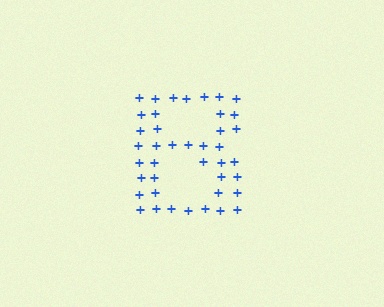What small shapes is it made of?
It is made of small plus signs.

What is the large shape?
The large shape is the letter B.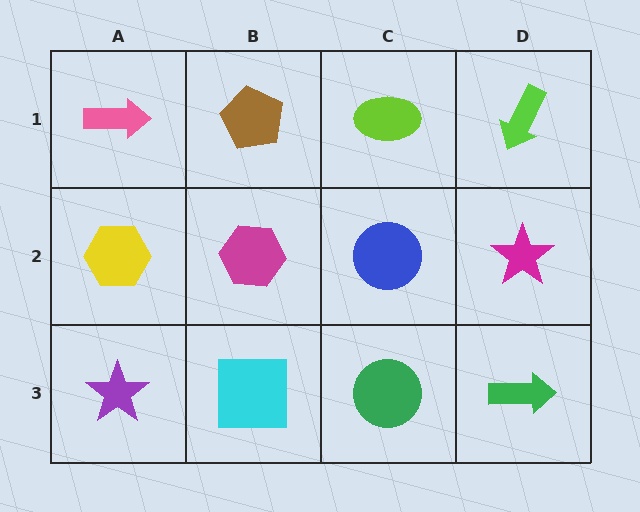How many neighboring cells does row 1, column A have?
2.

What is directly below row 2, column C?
A green circle.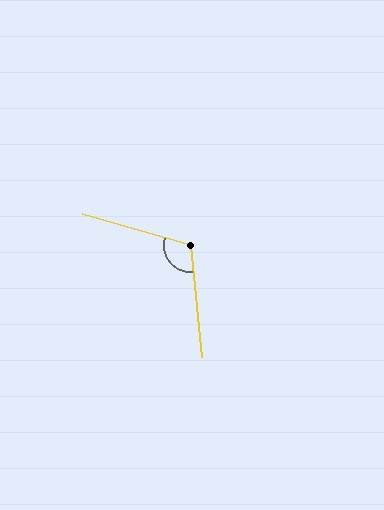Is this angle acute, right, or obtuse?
It is obtuse.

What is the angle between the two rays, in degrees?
Approximately 112 degrees.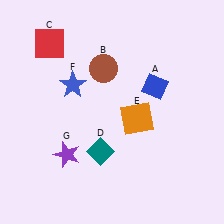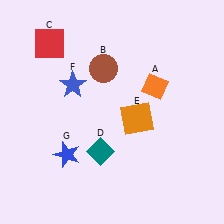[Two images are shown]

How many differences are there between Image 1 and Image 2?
There are 2 differences between the two images.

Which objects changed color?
A changed from blue to orange. G changed from purple to blue.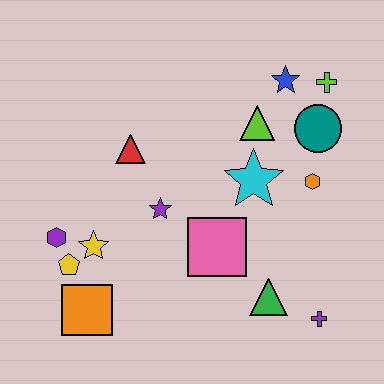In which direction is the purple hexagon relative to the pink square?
The purple hexagon is to the left of the pink square.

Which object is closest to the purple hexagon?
The yellow pentagon is closest to the purple hexagon.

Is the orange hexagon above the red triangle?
No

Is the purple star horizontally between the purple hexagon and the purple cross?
Yes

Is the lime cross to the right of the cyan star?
Yes